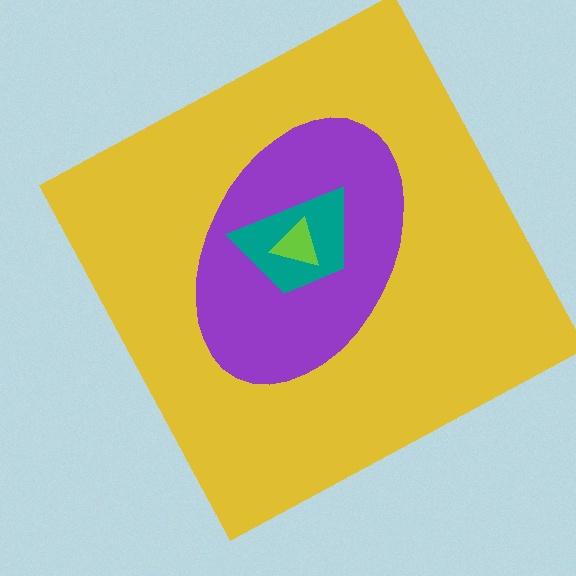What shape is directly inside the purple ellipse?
The teal trapezoid.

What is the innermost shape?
The lime triangle.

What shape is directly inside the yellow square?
The purple ellipse.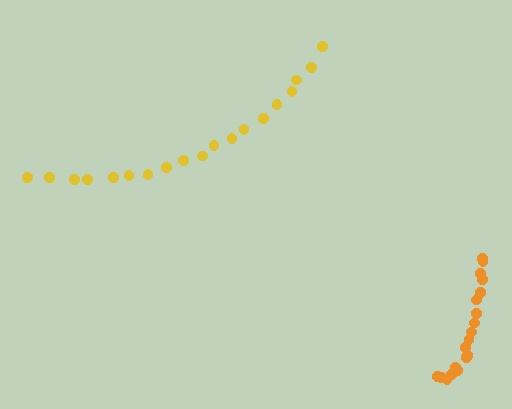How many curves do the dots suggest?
There are 2 distinct paths.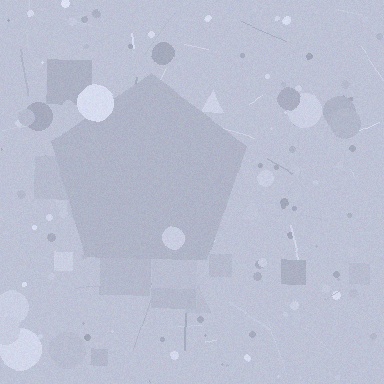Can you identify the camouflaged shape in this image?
The camouflaged shape is a pentagon.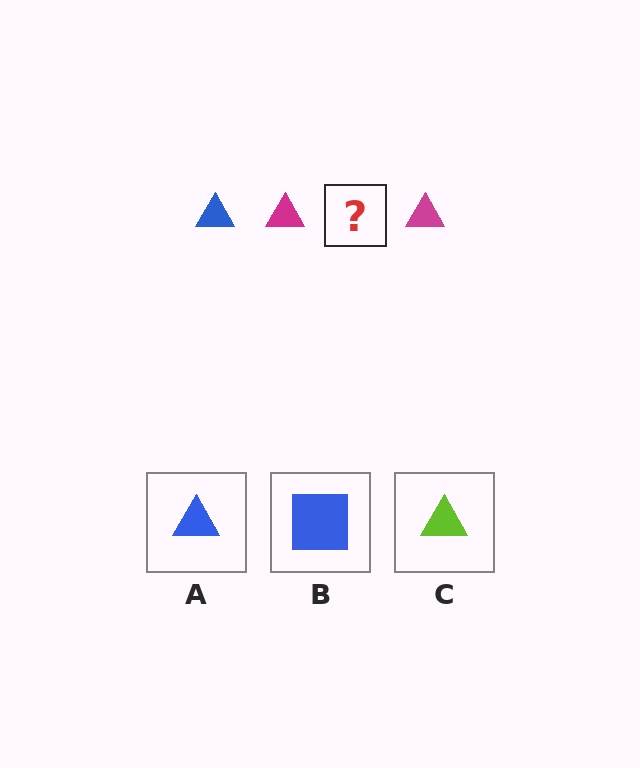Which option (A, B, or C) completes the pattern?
A.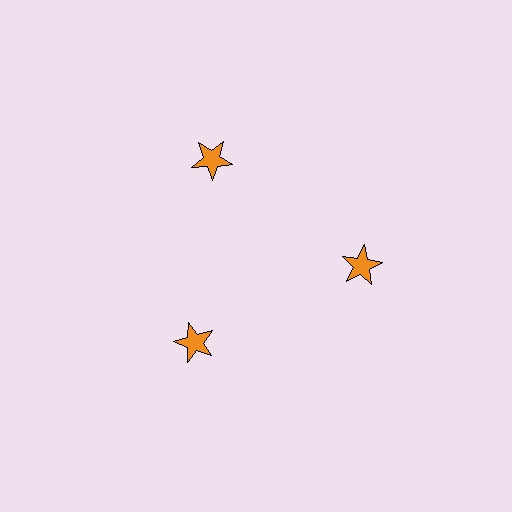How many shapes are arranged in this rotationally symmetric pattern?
There are 3 shapes, arranged in 3 groups of 1.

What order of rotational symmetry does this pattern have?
This pattern has 3-fold rotational symmetry.